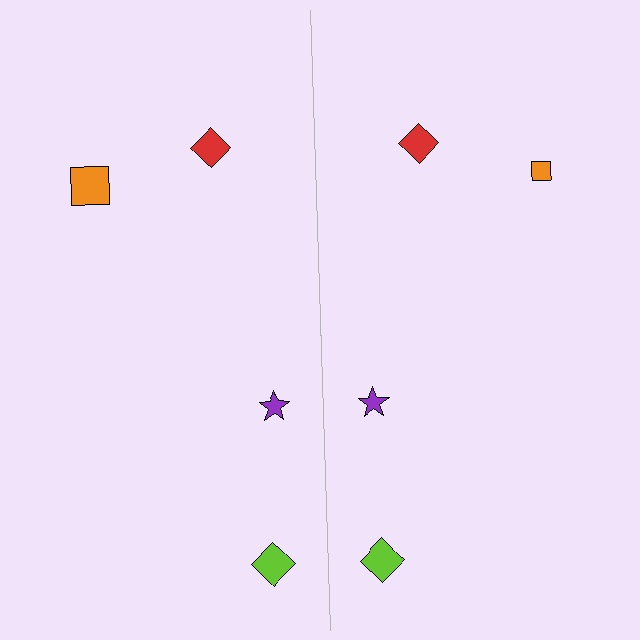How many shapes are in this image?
There are 8 shapes in this image.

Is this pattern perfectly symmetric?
No, the pattern is not perfectly symmetric. The orange square on the right side has a different size than its mirror counterpart.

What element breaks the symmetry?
The orange square on the right side has a different size than its mirror counterpart.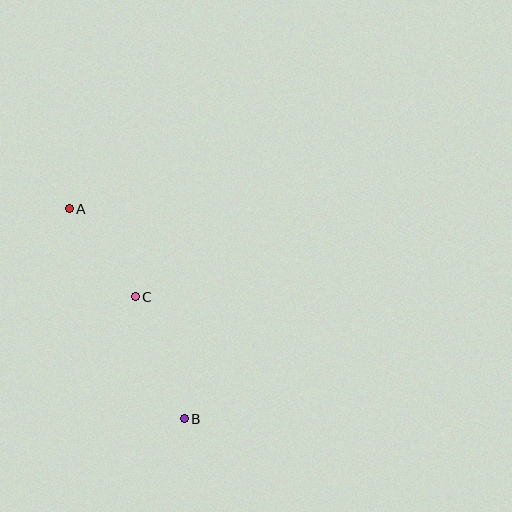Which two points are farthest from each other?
Points A and B are farthest from each other.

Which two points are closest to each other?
Points A and C are closest to each other.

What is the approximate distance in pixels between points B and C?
The distance between B and C is approximately 131 pixels.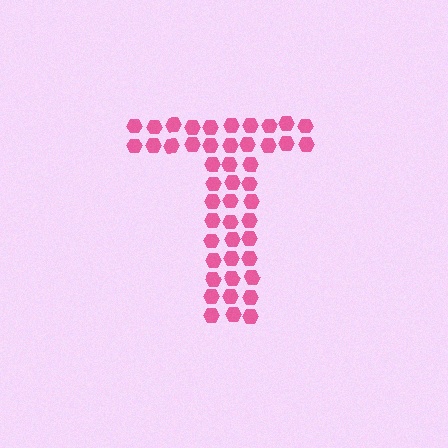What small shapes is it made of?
It is made of small hexagons.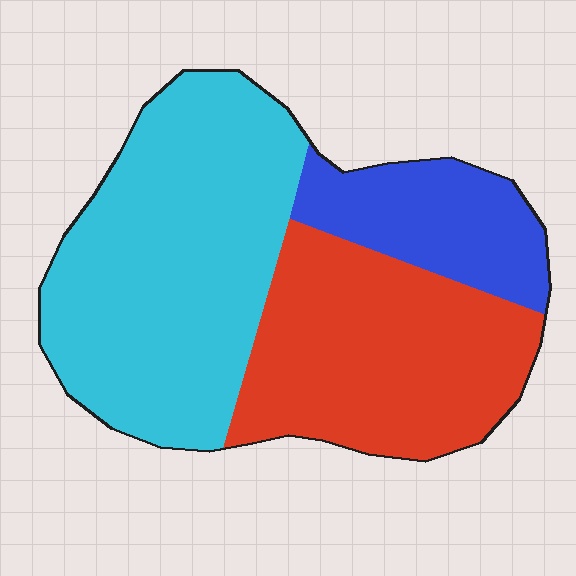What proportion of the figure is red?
Red takes up about one third (1/3) of the figure.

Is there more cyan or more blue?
Cyan.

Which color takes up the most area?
Cyan, at roughly 50%.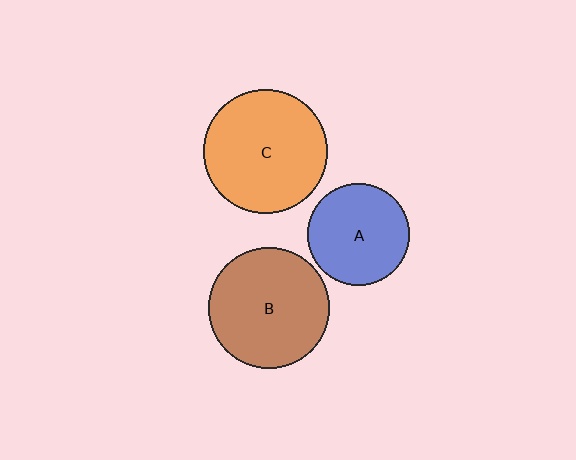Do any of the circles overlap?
No, none of the circles overlap.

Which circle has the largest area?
Circle C (orange).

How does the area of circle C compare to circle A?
Approximately 1.5 times.